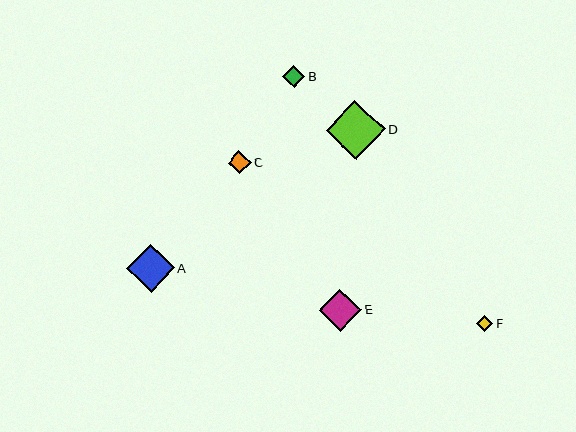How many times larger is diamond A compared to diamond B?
Diamond A is approximately 2.1 times the size of diamond B.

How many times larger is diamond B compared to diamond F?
Diamond B is approximately 1.4 times the size of diamond F.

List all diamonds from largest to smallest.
From largest to smallest: D, A, E, C, B, F.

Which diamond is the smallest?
Diamond F is the smallest with a size of approximately 16 pixels.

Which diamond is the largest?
Diamond D is the largest with a size of approximately 59 pixels.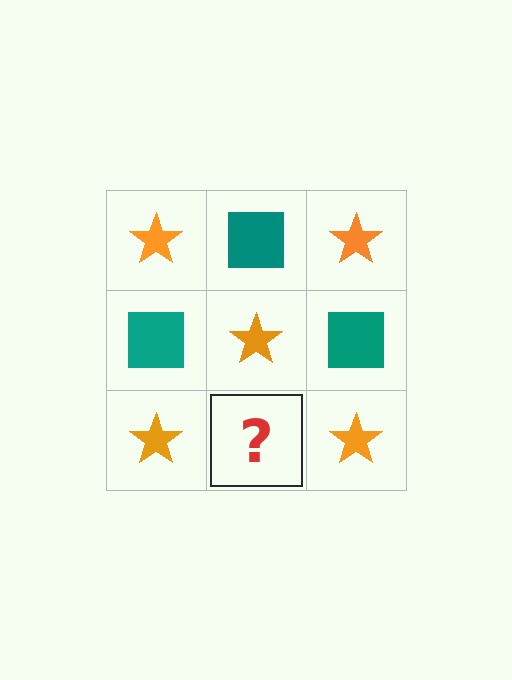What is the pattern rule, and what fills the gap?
The rule is that it alternates orange star and teal square in a checkerboard pattern. The gap should be filled with a teal square.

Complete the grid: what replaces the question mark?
The question mark should be replaced with a teal square.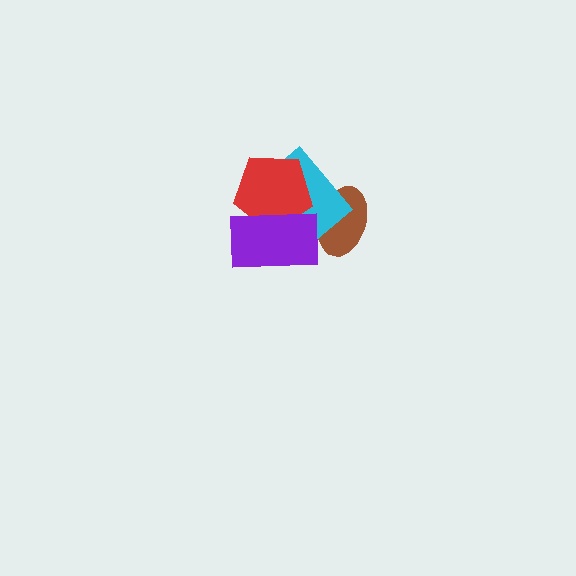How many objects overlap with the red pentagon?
2 objects overlap with the red pentagon.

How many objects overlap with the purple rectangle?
2 objects overlap with the purple rectangle.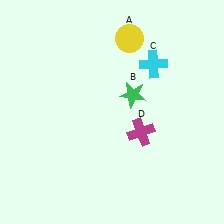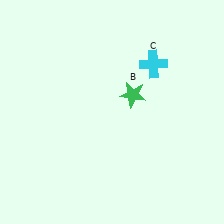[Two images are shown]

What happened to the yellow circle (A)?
The yellow circle (A) was removed in Image 2. It was in the top-right area of Image 1.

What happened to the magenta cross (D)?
The magenta cross (D) was removed in Image 2. It was in the bottom-right area of Image 1.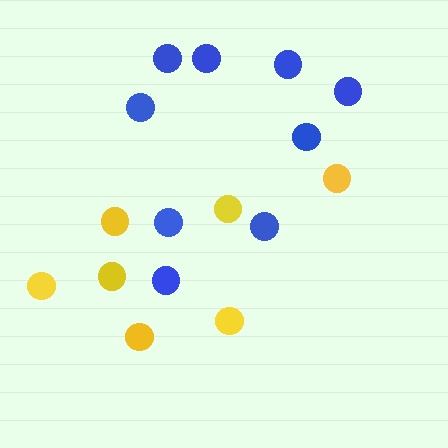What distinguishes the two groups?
There are 2 groups: one group of yellow circles (7) and one group of blue circles (9).